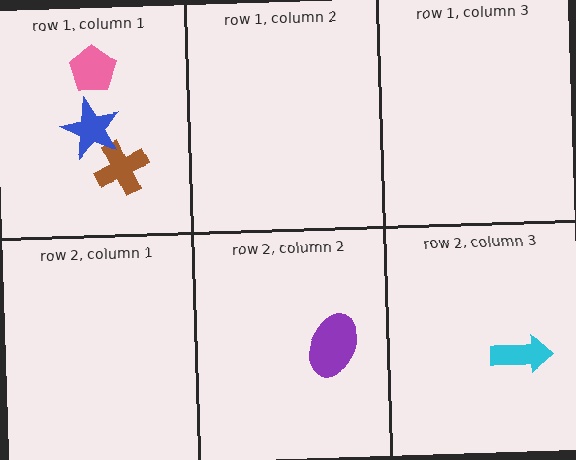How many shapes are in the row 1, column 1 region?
3.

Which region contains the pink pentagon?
The row 1, column 1 region.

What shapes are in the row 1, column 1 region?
The brown cross, the pink pentagon, the blue star.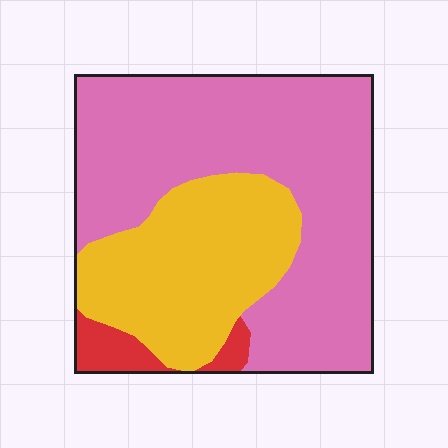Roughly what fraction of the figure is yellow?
Yellow covers 32% of the figure.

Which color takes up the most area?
Pink, at roughly 60%.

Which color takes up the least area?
Red, at roughly 5%.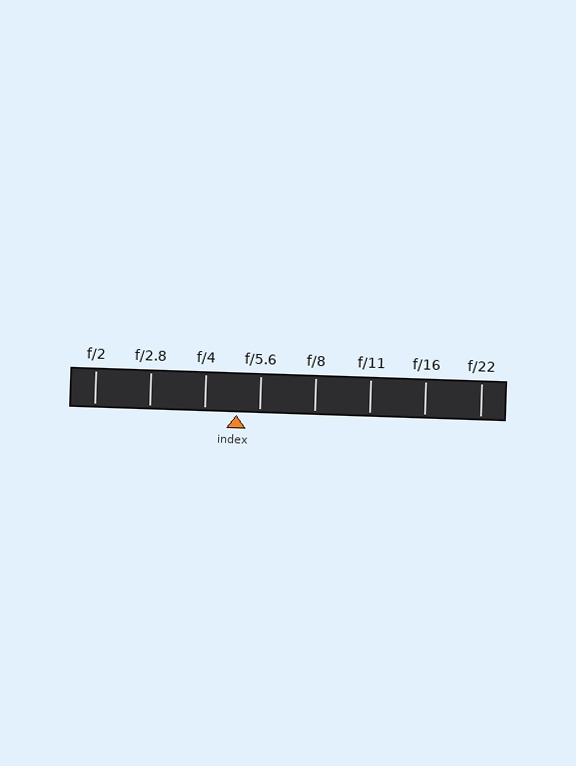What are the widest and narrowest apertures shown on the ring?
The widest aperture shown is f/2 and the narrowest is f/22.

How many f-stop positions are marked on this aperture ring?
There are 8 f-stop positions marked.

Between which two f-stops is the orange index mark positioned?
The index mark is between f/4 and f/5.6.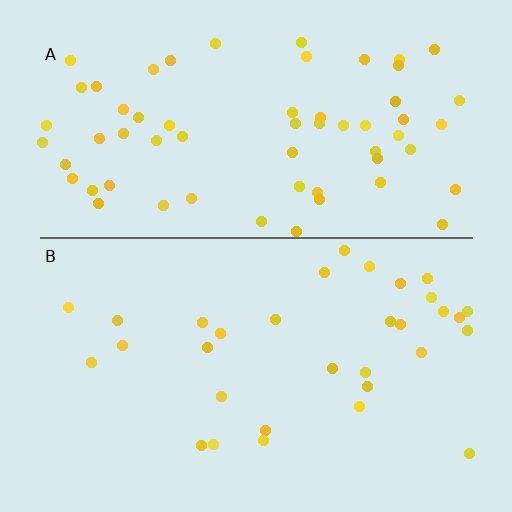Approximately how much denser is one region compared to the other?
Approximately 2.0× — region A over region B.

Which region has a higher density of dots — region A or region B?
A (the top).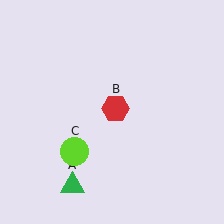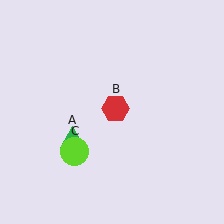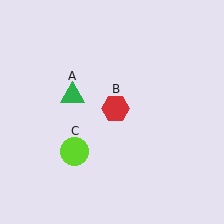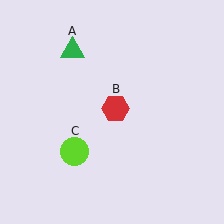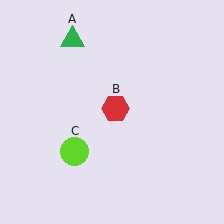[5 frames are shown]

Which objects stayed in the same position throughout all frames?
Red hexagon (object B) and lime circle (object C) remained stationary.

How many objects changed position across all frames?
1 object changed position: green triangle (object A).